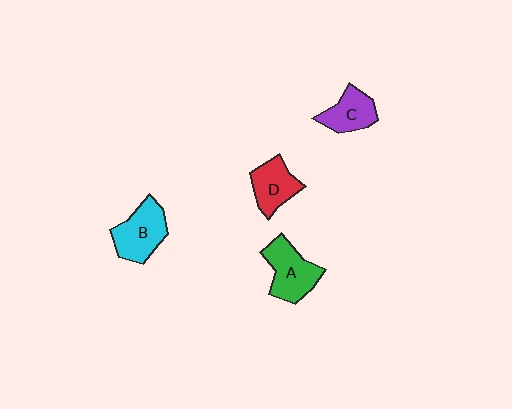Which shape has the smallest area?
Shape C (purple).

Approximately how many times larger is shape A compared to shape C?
Approximately 1.3 times.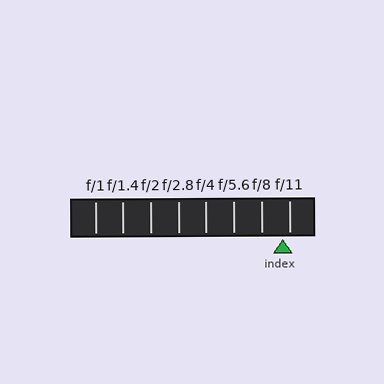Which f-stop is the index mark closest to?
The index mark is closest to f/11.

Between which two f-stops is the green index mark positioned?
The index mark is between f/8 and f/11.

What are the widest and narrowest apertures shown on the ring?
The widest aperture shown is f/1 and the narrowest is f/11.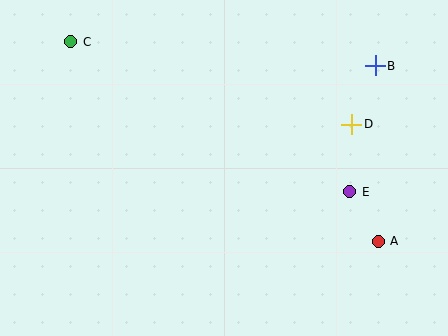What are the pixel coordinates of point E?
Point E is at (350, 192).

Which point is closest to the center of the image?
Point E at (350, 192) is closest to the center.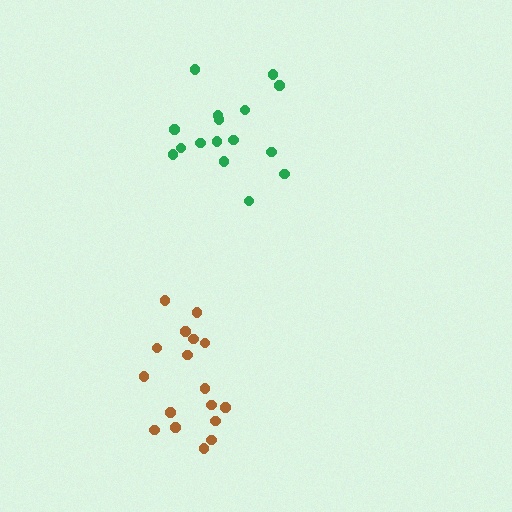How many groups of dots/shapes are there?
There are 2 groups.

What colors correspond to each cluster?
The clusters are colored: brown, green.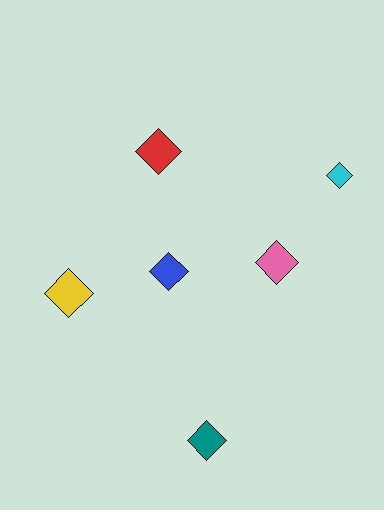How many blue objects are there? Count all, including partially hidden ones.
There is 1 blue object.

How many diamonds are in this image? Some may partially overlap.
There are 6 diamonds.